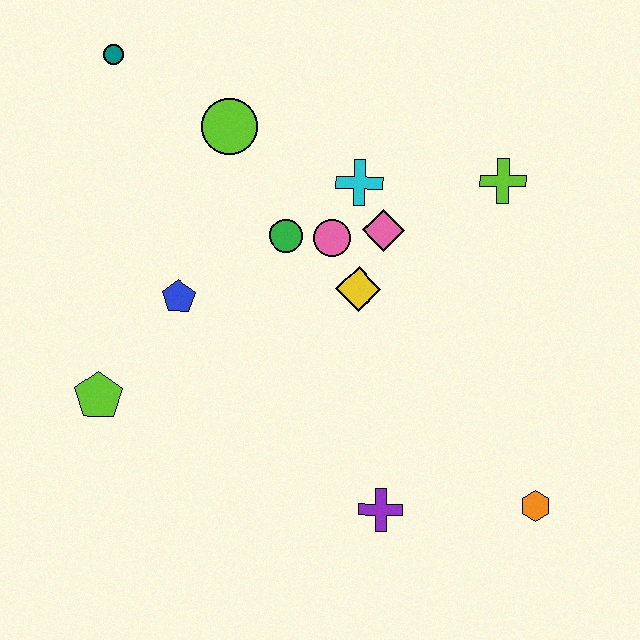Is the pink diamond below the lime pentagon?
No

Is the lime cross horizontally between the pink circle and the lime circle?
No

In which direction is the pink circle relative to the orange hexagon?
The pink circle is above the orange hexagon.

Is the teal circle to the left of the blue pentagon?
Yes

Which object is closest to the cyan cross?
The pink diamond is closest to the cyan cross.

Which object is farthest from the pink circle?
The orange hexagon is farthest from the pink circle.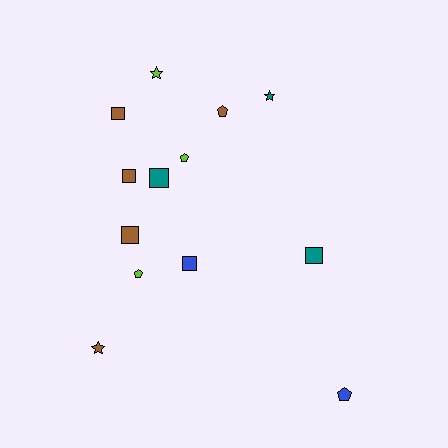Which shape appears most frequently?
Square, with 6 objects.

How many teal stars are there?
There is 1 teal star.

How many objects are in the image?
There are 13 objects.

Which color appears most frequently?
Brown, with 5 objects.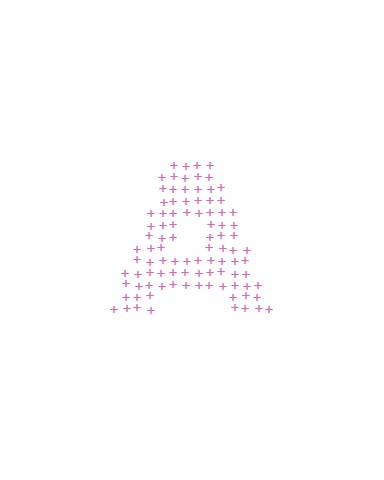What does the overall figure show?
The overall figure shows the letter A.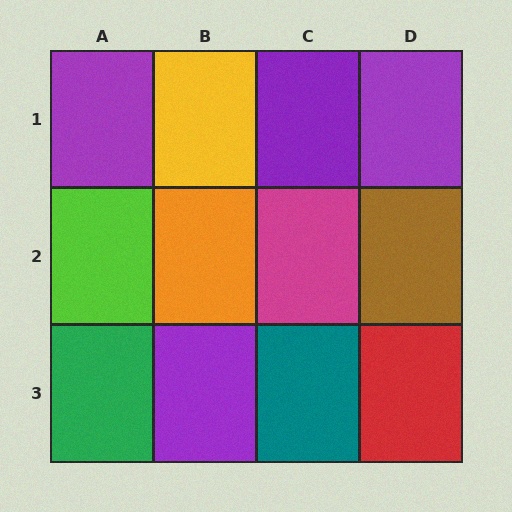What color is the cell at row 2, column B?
Orange.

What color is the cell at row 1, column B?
Yellow.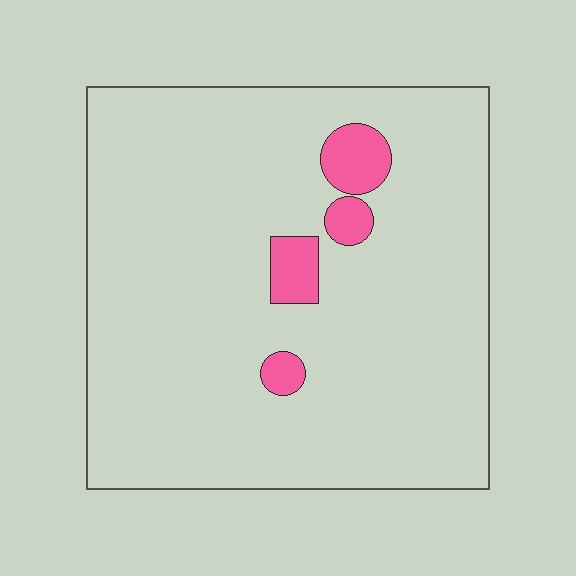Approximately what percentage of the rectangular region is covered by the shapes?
Approximately 5%.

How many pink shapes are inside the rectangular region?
4.